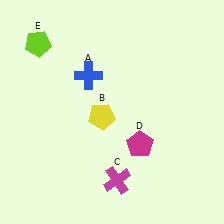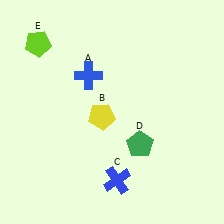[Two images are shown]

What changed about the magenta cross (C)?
In Image 1, C is magenta. In Image 2, it changed to blue.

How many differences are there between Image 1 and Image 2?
There are 2 differences between the two images.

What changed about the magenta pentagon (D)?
In Image 1, D is magenta. In Image 2, it changed to green.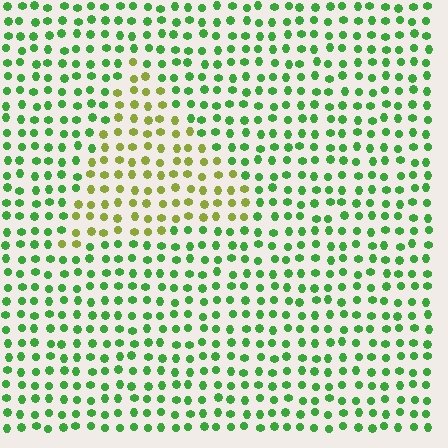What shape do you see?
I see a triangle.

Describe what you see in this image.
The image is filled with small green elements in a uniform arrangement. A triangle-shaped region is visible where the elements are tinted to a slightly different hue, forming a subtle color boundary.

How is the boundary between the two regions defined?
The boundary is defined purely by a slight shift in hue (about 46 degrees). Spacing, size, and orientation are identical on both sides.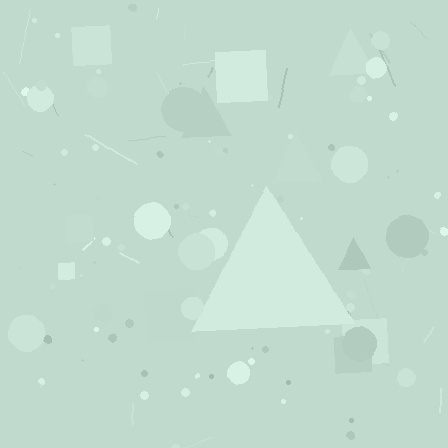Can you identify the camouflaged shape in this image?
The camouflaged shape is a triangle.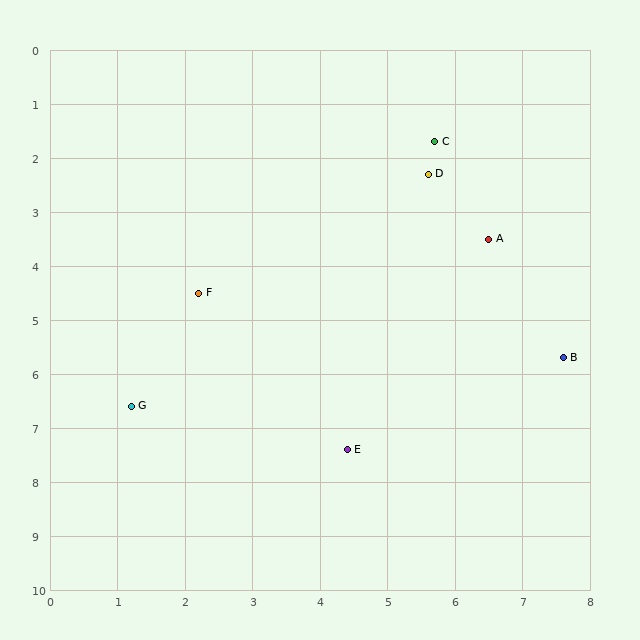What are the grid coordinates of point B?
Point B is at approximately (7.6, 5.7).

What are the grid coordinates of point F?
Point F is at approximately (2.2, 4.5).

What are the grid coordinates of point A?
Point A is at approximately (6.5, 3.5).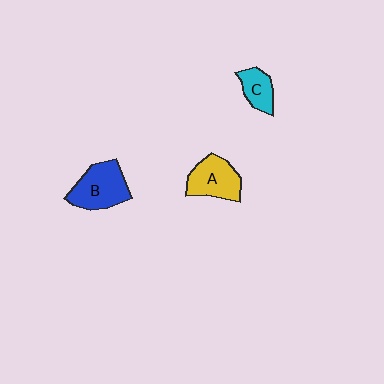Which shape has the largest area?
Shape B (blue).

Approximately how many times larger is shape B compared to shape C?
Approximately 1.8 times.